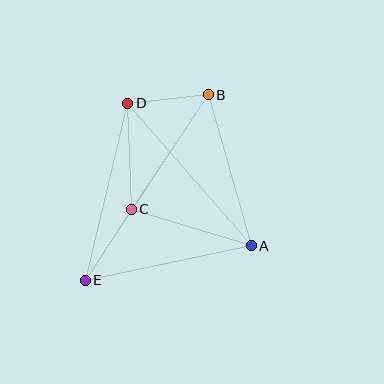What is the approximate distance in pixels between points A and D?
The distance between A and D is approximately 188 pixels.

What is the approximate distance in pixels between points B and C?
The distance between B and C is approximately 138 pixels.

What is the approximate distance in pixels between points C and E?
The distance between C and E is approximately 85 pixels.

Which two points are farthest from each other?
Points B and E are farthest from each other.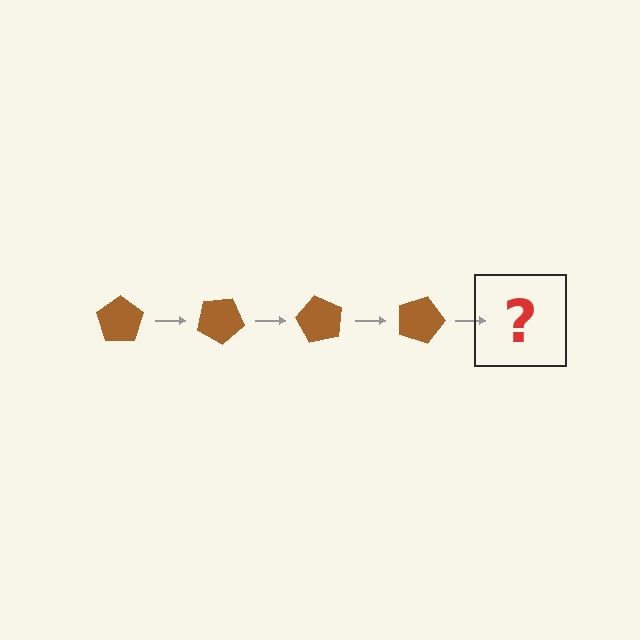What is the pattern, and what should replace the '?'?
The pattern is that the pentagon rotates 30 degrees each step. The '?' should be a brown pentagon rotated 120 degrees.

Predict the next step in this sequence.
The next step is a brown pentagon rotated 120 degrees.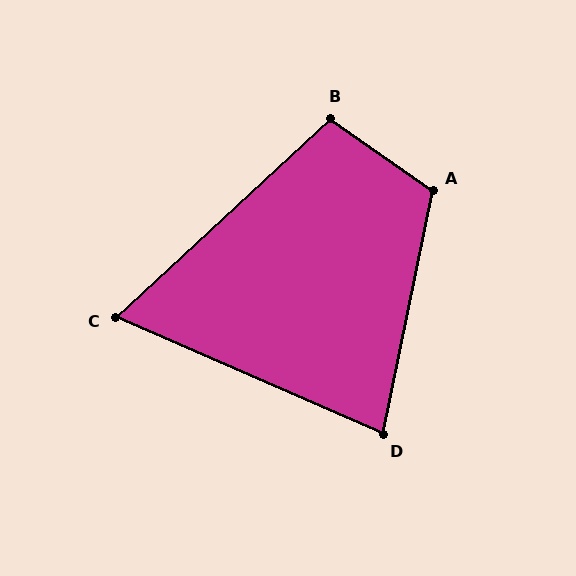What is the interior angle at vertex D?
Approximately 78 degrees (acute).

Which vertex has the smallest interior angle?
C, at approximately 66 degrees.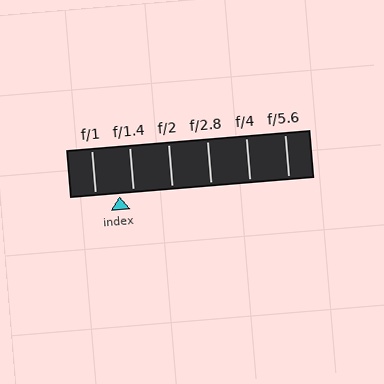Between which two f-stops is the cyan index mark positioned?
The index mark is between f/1 and f/1.4.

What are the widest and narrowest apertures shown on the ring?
The widest aperture shown is f/1 and the narrowest is f/5.6.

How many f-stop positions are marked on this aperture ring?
There are 6 f-stop positions marked.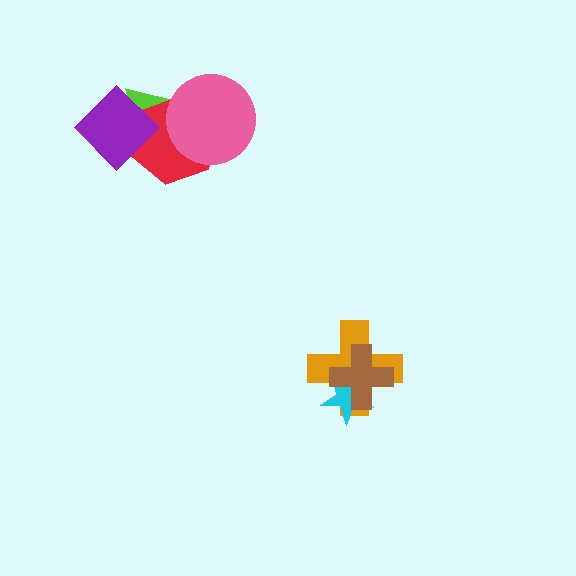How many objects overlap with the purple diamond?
2 objects overlap with the purple diamond.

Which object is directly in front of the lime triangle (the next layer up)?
The red hexagon is directly in front of the lime triangle.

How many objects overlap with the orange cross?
2 objects overlap with the orange cross.